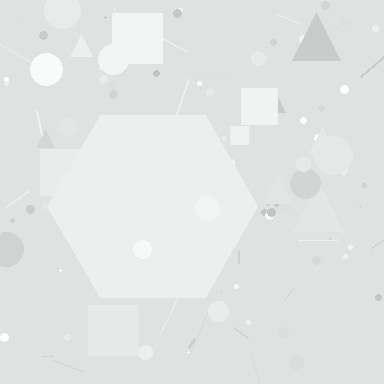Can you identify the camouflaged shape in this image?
The camouflaged shape is a hexagon.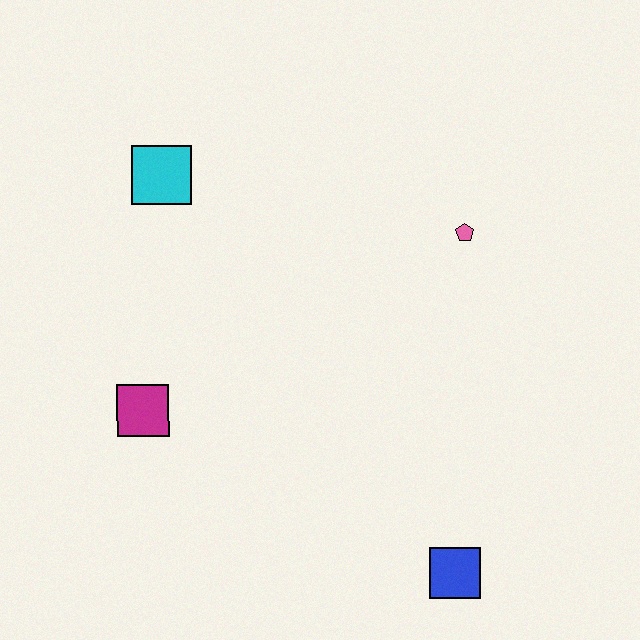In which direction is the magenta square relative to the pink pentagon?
The magenta square is to the left of the pink pentagon.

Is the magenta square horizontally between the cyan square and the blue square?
No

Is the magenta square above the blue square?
Yes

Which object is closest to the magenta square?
The cyan square is closest to the magenta square.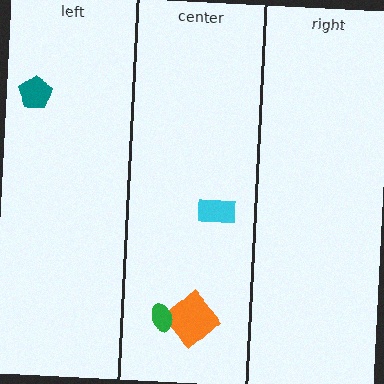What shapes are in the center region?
The orange diamond, the green ellipse, the cyan rectangle.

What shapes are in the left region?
The teal pentagon.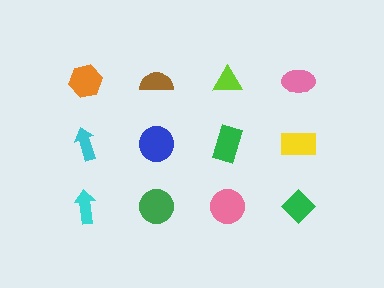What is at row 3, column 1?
A cyan arrow.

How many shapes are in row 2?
4 shapes.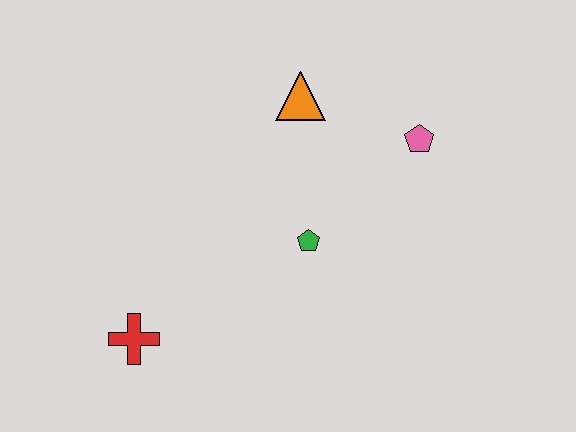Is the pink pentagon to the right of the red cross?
Yes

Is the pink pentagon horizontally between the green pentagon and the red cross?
No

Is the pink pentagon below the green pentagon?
No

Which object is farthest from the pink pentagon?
The red cross is farthest from the pink pentagon.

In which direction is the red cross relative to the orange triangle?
The red cross is below the orange triangle.